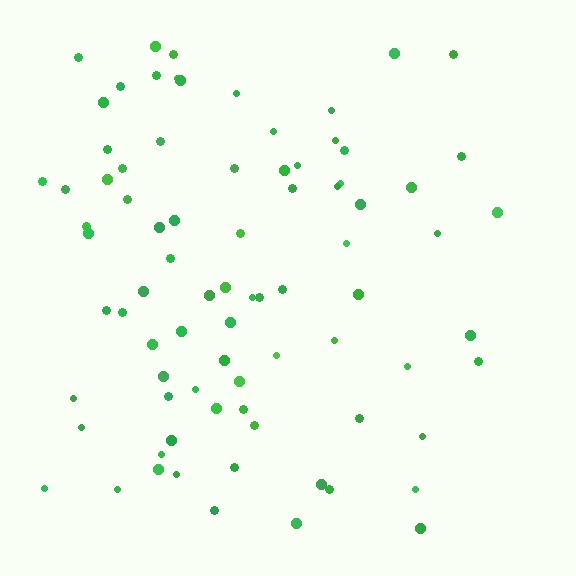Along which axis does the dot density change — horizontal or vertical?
Horizontal.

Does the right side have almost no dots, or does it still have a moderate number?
Still a moderate number, just noticeably fewer than the left.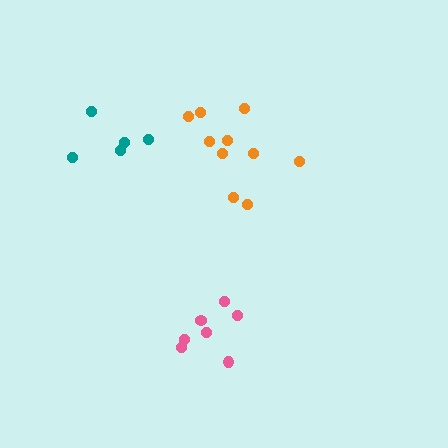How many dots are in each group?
Group 1: 7 dots, Group 2: 5 dots, Group 3: 10 dots (22 total).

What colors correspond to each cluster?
The clusters are colored: pink, teal, orange.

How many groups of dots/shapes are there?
There are 3 groups.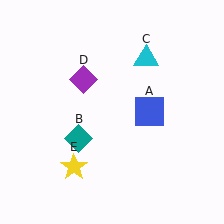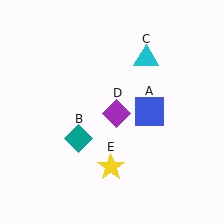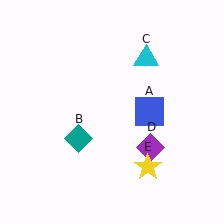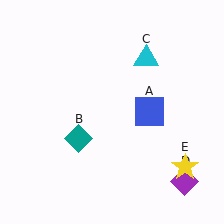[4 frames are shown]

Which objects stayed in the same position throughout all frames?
Blue square (object A) and teal diamond (object B) and cyan triangle (object C) remained stationary.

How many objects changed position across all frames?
2 objects changed position: purple diamond (object D), yellow star (object E).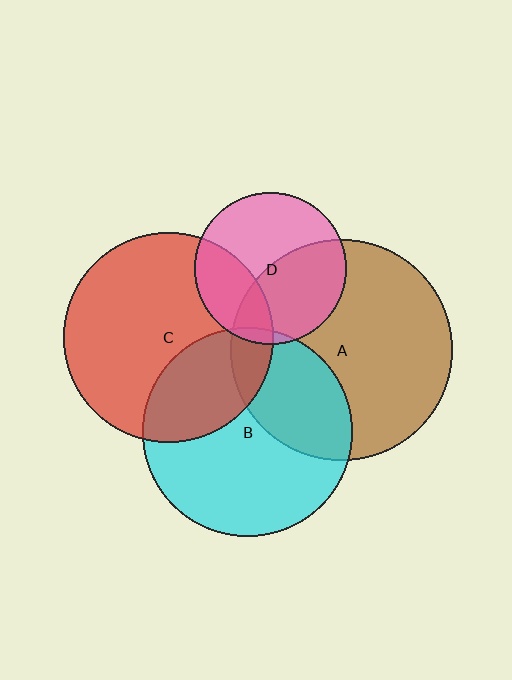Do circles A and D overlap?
Yes.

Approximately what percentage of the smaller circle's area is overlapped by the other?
Approximately 45%.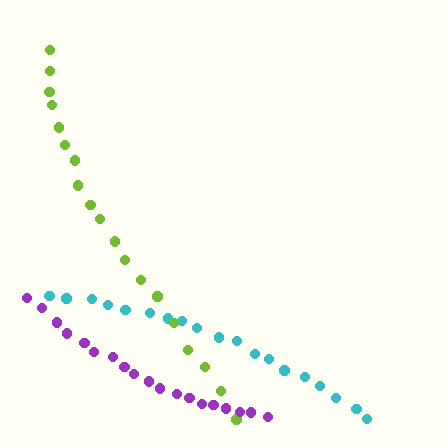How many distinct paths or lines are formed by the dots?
There are 3 distinct paths.